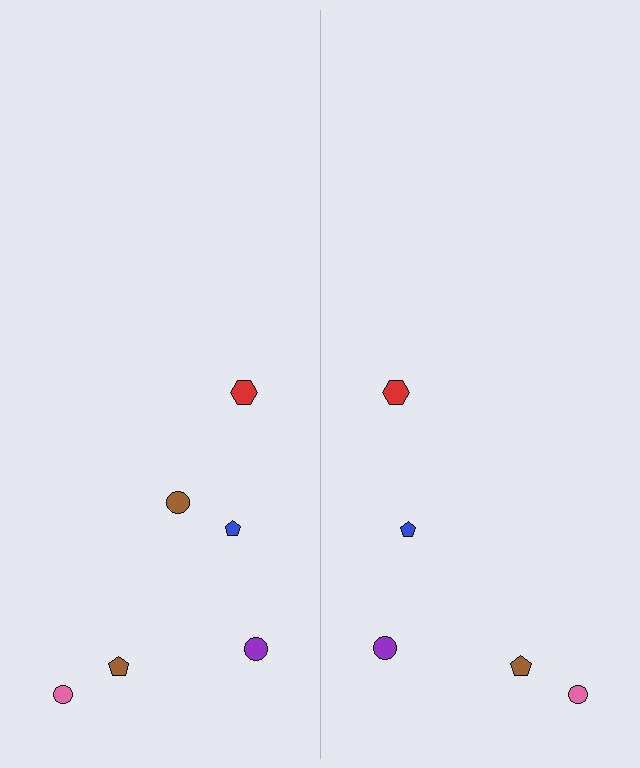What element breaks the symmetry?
A brown circle is missing from the right side.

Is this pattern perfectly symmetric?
No, the pattern is not perfectly symmetric. A brown circle is missing from the right side.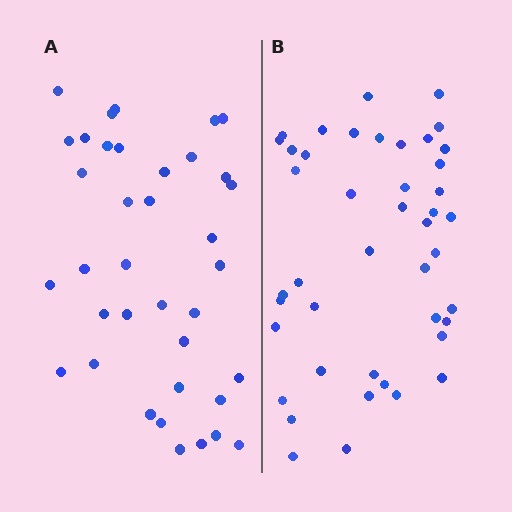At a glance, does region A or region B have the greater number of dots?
Region B (the right region) has more dots.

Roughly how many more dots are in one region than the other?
Region B has roughly 8 or so more dots than region A.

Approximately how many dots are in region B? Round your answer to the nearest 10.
About 40 dots. (The exact count is 44, which rounds to 40.)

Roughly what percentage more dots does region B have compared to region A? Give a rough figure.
About 20% more.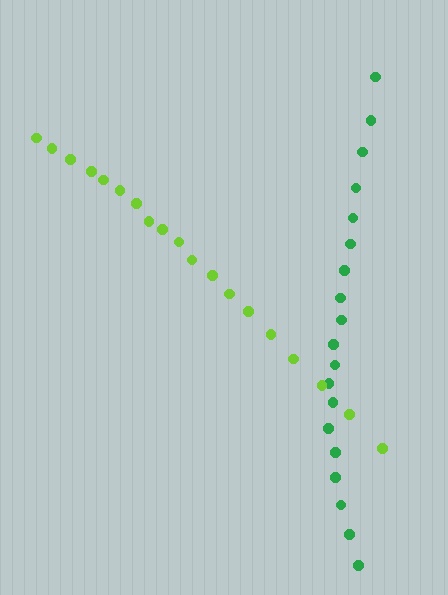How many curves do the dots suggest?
There are 2 distinct paths.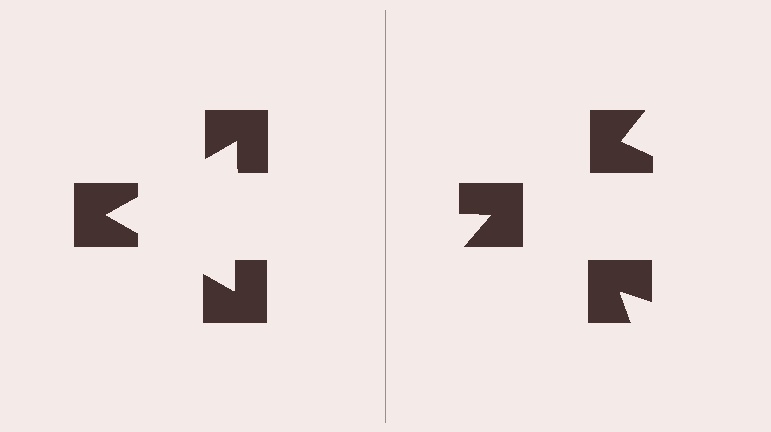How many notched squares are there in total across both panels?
6 — 3 on each side.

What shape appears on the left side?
An illusory triangle.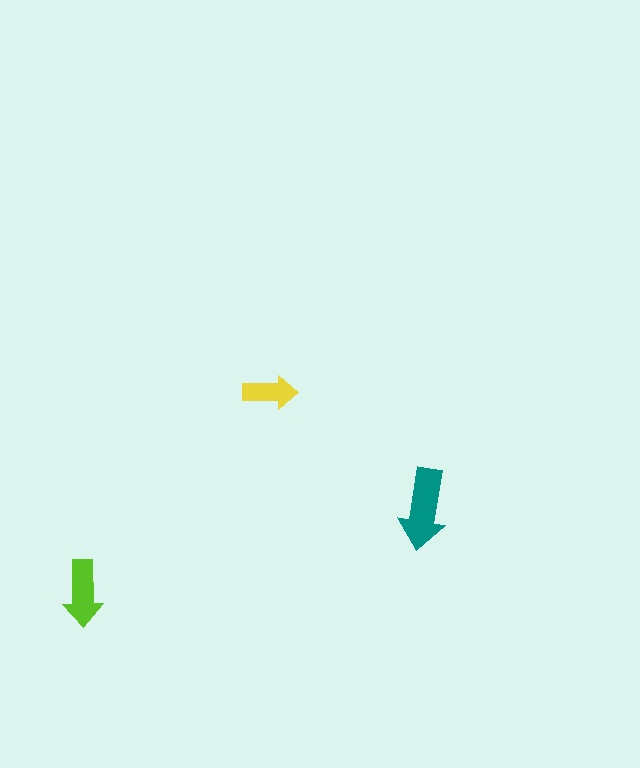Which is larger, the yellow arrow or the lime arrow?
The lime one.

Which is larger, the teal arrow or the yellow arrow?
The teal one.